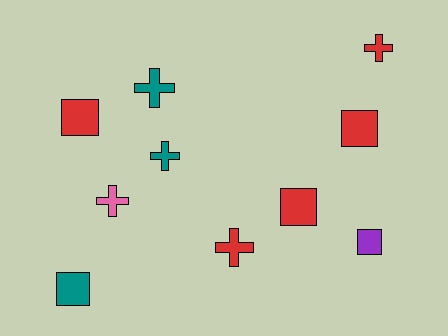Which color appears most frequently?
Red, with 5 objects.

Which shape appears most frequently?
Square, with 5 objects.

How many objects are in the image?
There are 10 objects.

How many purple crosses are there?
There are no purple crosses.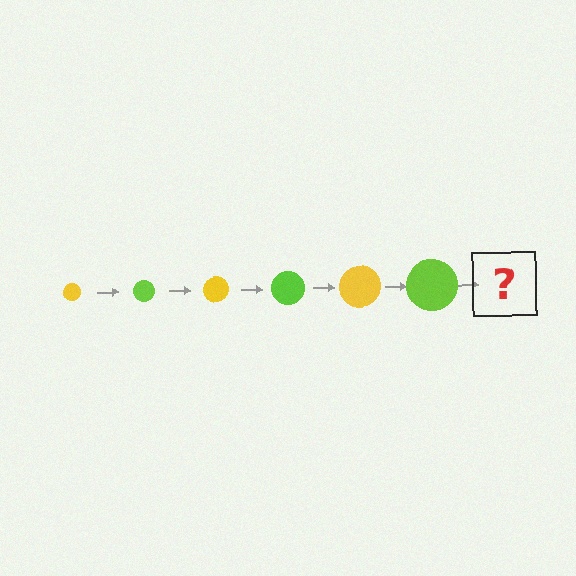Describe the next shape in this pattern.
It should be a yellow circle, larger than the previous one.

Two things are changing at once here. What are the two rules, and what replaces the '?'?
The two rules are that the circle grows larger each step and the color cycles through yellow and lime. The '?' should be a yellow circle, larger than the previous one.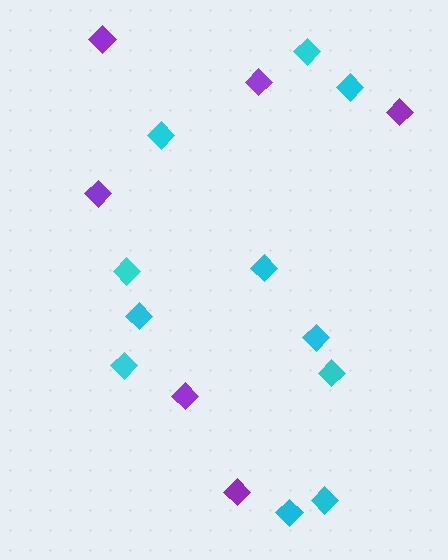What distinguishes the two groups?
There are 2 groups: one group of purple diamonds (6) and one group of cyan diamonds (11).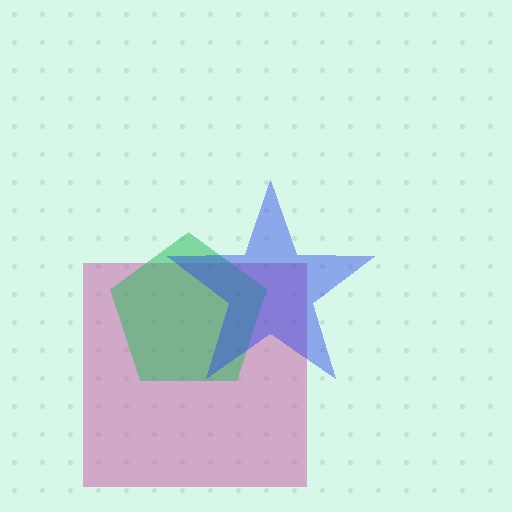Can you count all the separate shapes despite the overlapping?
Yes, there are 3 separate shapes.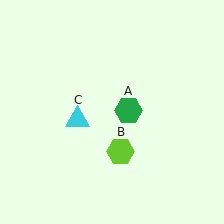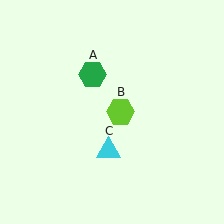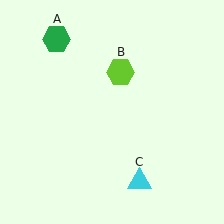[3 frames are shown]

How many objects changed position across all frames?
3 objects changed position: green hexagon (object A), lime hexagon (object B), cyan triangle (object C).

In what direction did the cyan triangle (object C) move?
The cyan triangle (object C) moved down and to the right.